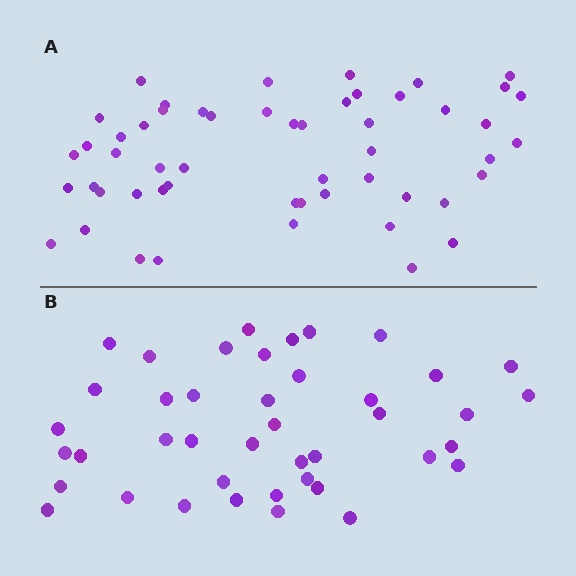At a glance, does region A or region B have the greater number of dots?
Region A (the top region) has more dots.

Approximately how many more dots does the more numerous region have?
Region A has roughly 12 or so more dots than region B.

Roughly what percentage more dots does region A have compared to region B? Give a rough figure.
About 25% more.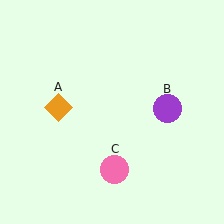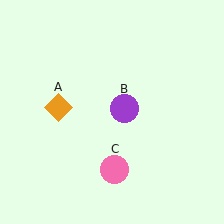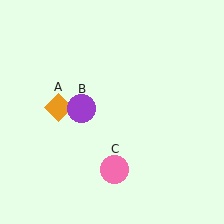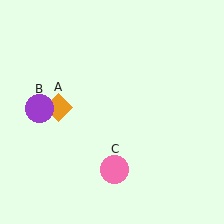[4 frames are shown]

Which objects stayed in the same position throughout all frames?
Orange diamond (object A) and pink circle (object C) remained stationary.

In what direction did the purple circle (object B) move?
The purple circle (object B) moved left.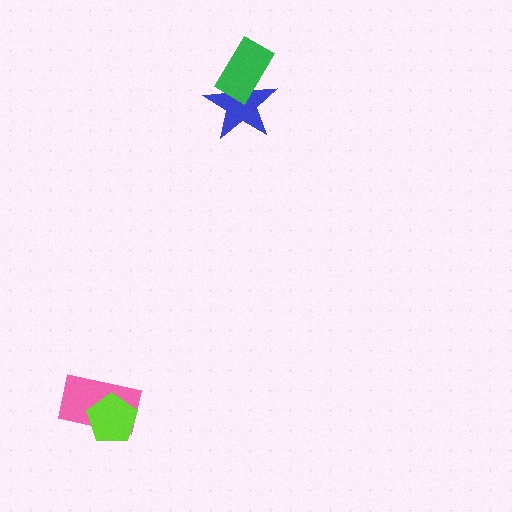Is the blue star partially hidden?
Yes, it is partially covered by another shape.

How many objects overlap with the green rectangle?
1 object overlaps with the green rectangle.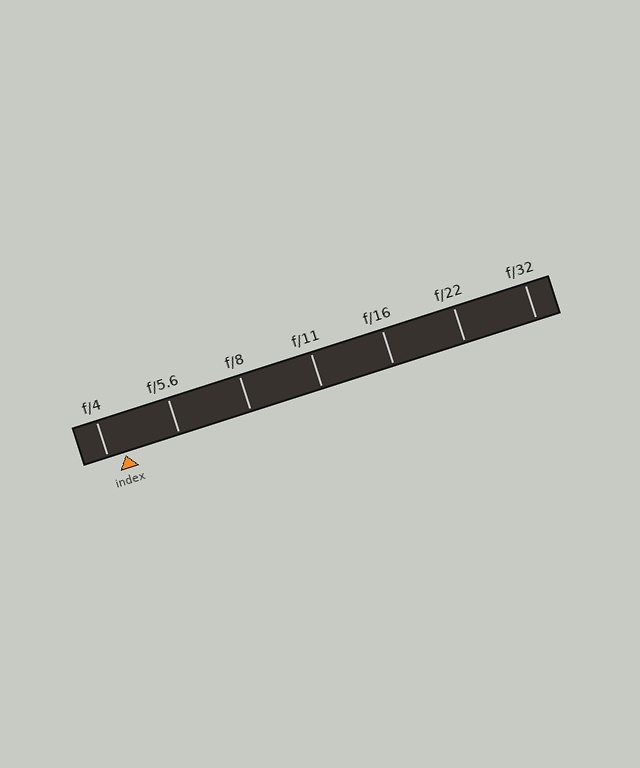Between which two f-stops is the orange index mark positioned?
The index mark is between f/4 and f/5.6.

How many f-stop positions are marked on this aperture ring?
There are 7 f-stop positions marked.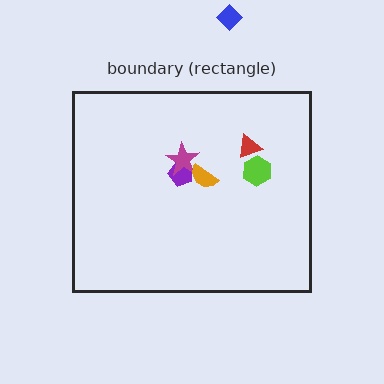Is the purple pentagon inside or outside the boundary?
Inside.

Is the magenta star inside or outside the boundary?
Inside.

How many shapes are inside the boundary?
5 inside, 1 outside.